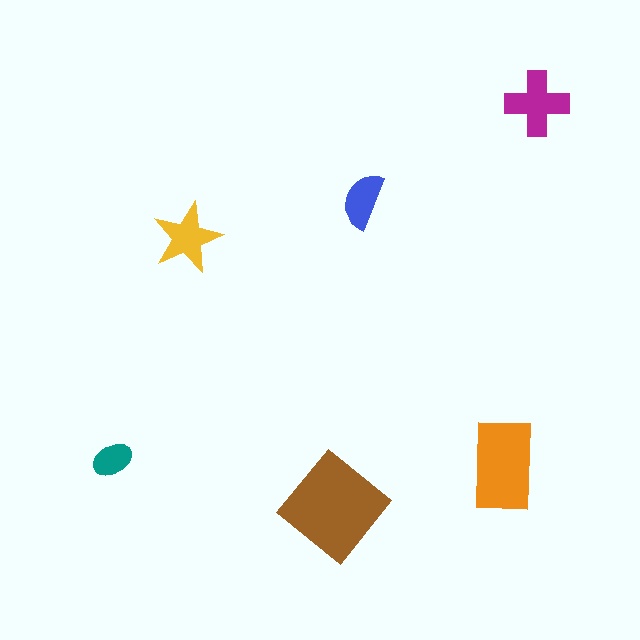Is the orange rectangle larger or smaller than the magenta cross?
Larger.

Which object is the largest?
The brown diamond.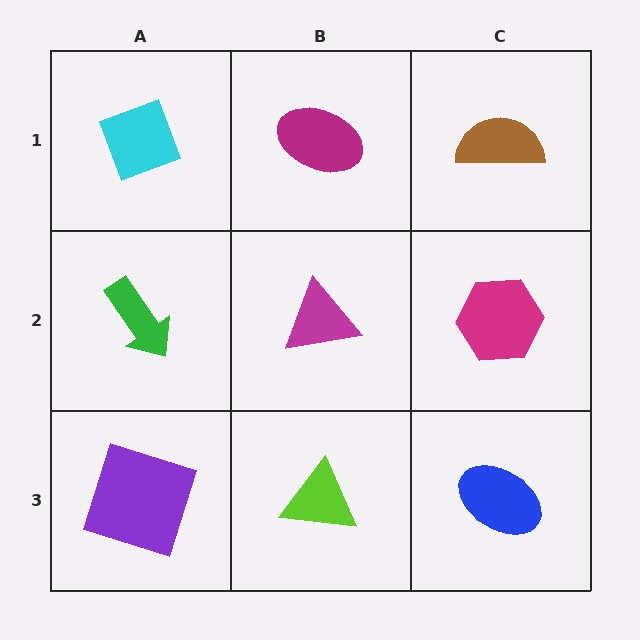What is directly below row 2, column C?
A blue ellipse.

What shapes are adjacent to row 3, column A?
A green arrow (row 2, column A), a lime triangle (row 3, column B).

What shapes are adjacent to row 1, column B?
A magenta triangle (row 2, column B), a cyan diamond (row 1, column A), a brown semicircle (row 1, column C).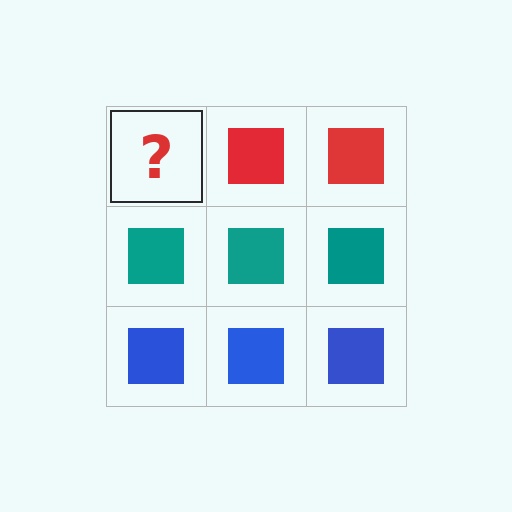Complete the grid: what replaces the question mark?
The question mark should be replaced with a red square.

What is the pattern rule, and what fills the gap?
The rule is that each row has a consistent color. The gap should be filled with a red square.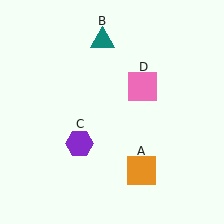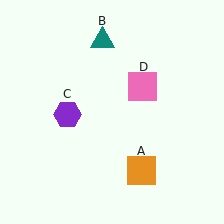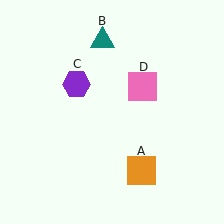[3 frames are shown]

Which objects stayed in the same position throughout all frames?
Orange square (object A) and teal triangle (object B) and pink square (object D) remained stationary.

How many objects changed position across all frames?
1 object changed position: purple hexagon (object C).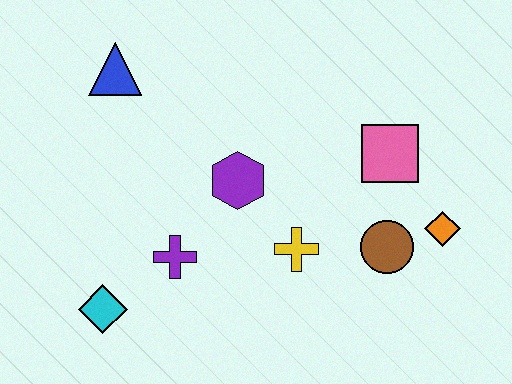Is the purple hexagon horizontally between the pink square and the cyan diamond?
Yes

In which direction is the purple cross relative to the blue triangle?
The purple cross is below the blue triangle.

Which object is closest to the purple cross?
The cyan diamond is closest to the purple cross.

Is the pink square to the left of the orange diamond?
Yes